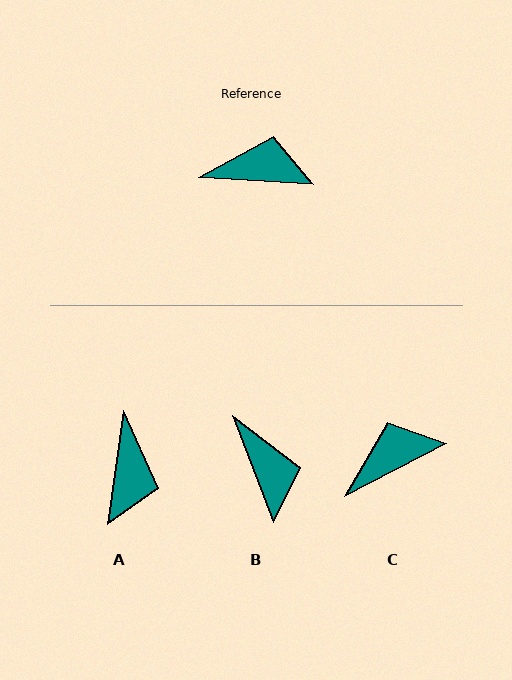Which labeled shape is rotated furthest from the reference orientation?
A, about 95 degrees away.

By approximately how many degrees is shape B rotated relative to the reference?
Approximately 66 degrees clockwise.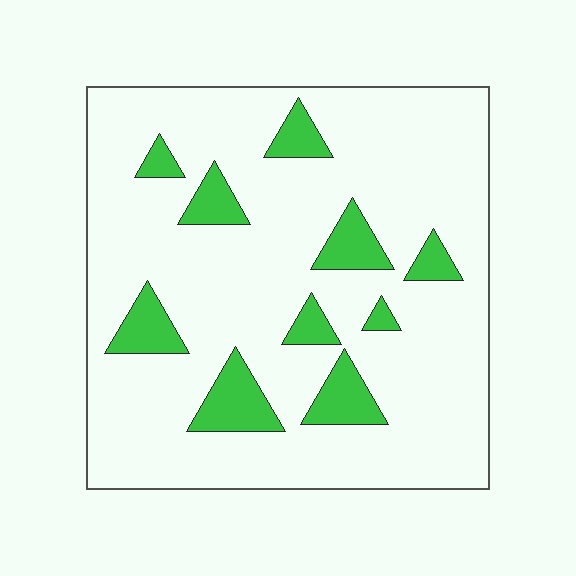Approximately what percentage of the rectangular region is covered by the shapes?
Approximately 15%.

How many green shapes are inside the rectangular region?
10.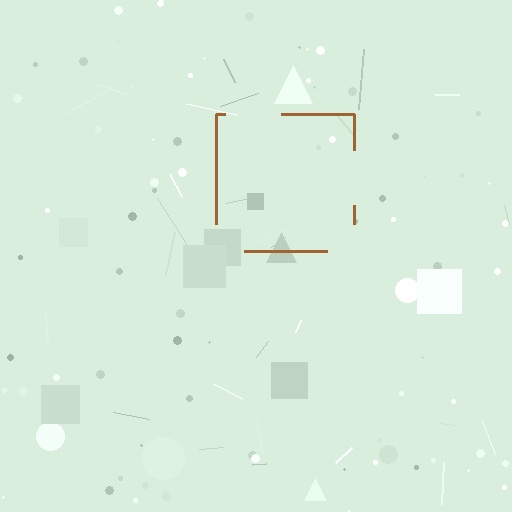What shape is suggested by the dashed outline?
The dashed outline suggests a square.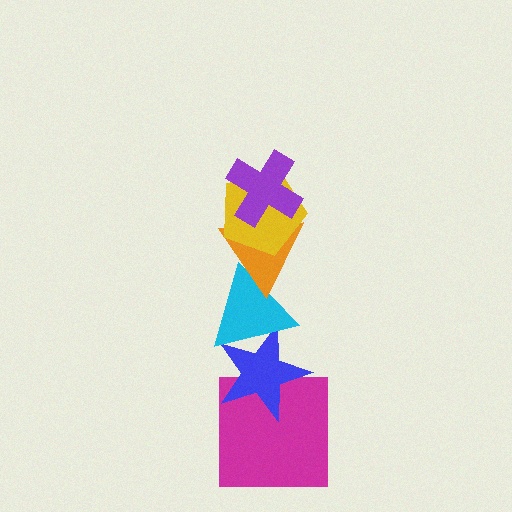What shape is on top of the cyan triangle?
The orange triangle is on top of the cyan triangle.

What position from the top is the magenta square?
The magenta square is 6th from the top.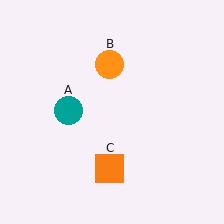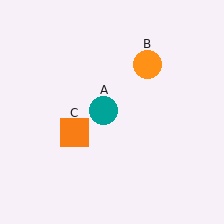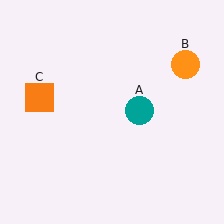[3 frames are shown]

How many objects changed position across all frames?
3 objects changed position: teal circle (object A), orange circle (object B), orange square (object C).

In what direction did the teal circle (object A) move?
The teal circle (object A) moved right.